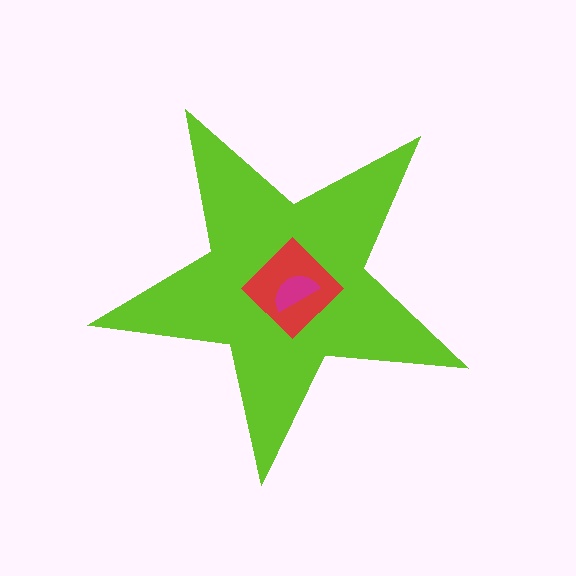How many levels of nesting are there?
3.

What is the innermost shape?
The magenta semicircle.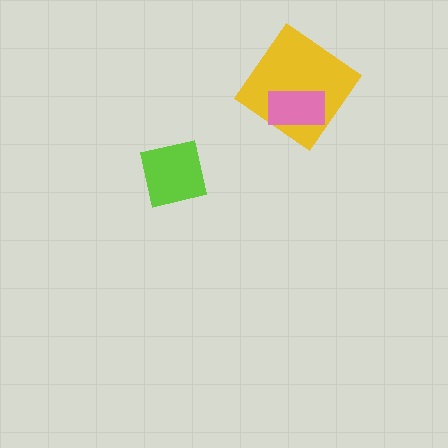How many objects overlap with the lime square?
0 objects overlap with the lime square.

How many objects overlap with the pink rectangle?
1 object overlaps with the pink rectangle.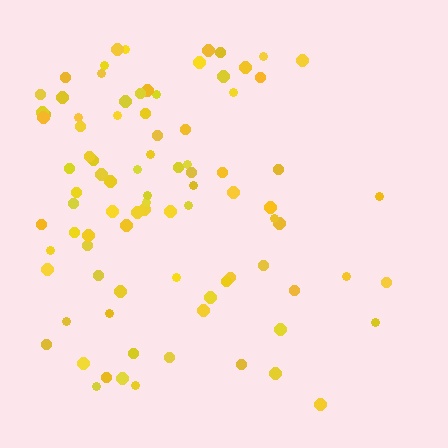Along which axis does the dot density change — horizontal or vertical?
Horizontal.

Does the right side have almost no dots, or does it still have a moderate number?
Still a moderate number, just noticeably fewer than the left.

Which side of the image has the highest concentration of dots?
The left.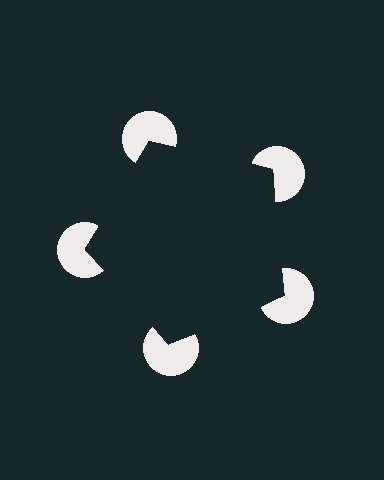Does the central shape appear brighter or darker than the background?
It typically appears slightly darker than the background, even though no actual brightness change is drawn.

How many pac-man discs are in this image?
There are 5 — one at each vertex of the illusory pentagon.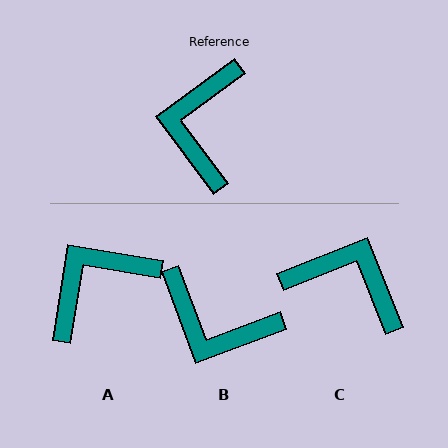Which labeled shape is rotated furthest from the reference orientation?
C, about 105 degrees away.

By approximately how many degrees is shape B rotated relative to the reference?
Approximately 74 degrees counter-clockwise.